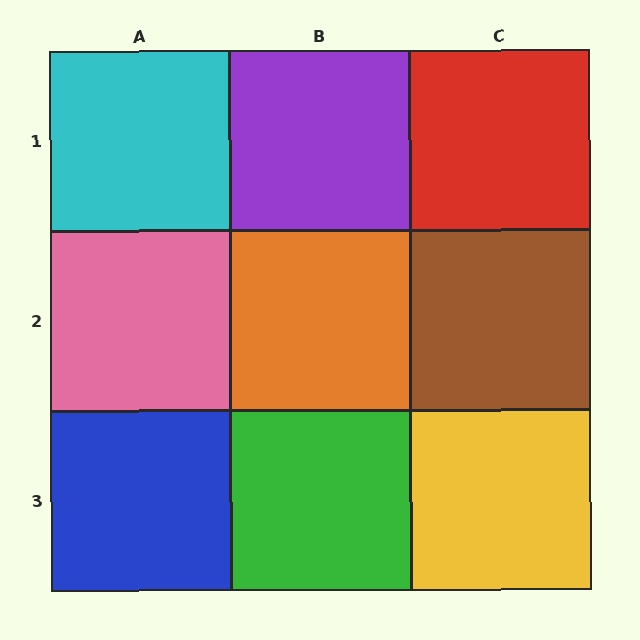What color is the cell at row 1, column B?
Purple.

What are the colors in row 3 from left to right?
Blue, green, yellow.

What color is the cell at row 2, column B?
Orange.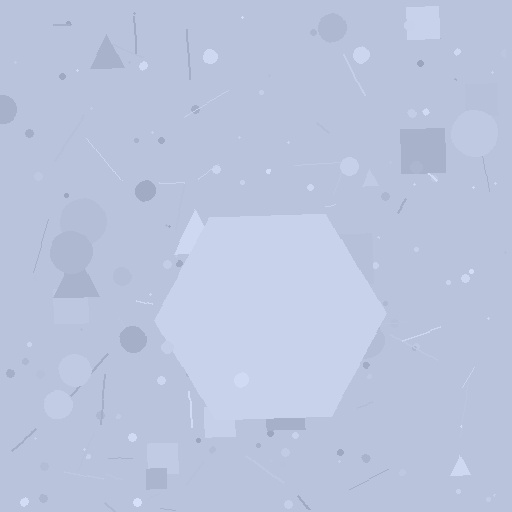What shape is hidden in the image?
A hexagon is hidden in the image.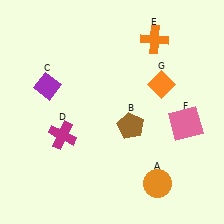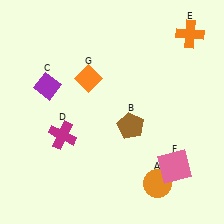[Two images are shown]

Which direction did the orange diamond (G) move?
The orange diamond (G) moved left.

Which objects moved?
The objects that moved are: the orange cross (E), the pink square (F), the orange diamond (G).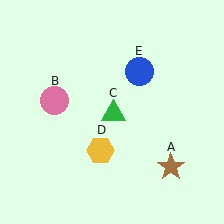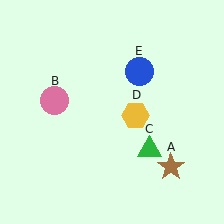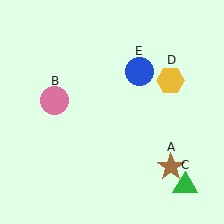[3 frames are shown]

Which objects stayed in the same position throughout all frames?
Brown star (object A) and pink circle (object B) and blue circle (object E) remained stationary.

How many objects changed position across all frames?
2 objects changed position: green triangle (object C), yellow hexagon (object D).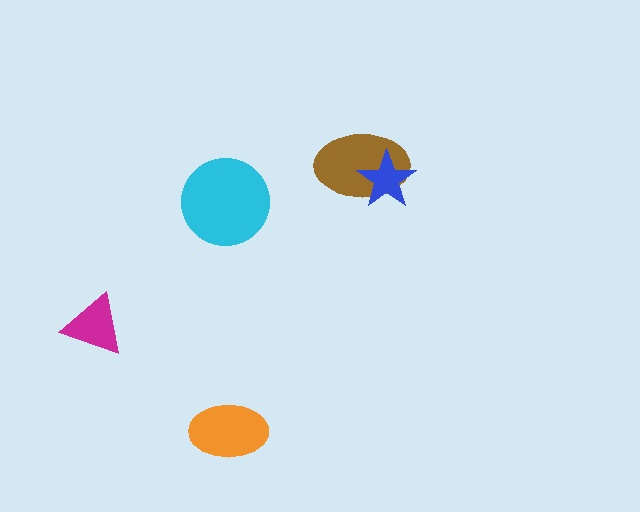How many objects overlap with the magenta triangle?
0 objects overlap with the magenta triangle.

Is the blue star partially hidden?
No, no other shape covers it.